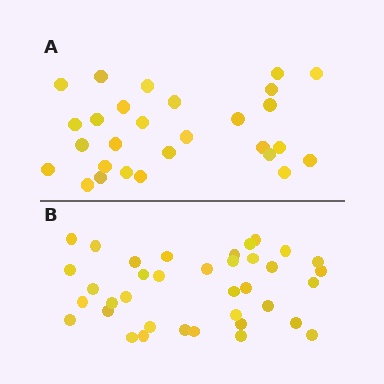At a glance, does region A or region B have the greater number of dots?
Region B (the bottom region) has more dots.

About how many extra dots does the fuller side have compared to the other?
Region B has roughly 8 or so more dots than region A.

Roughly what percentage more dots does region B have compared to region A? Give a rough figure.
About 30% more.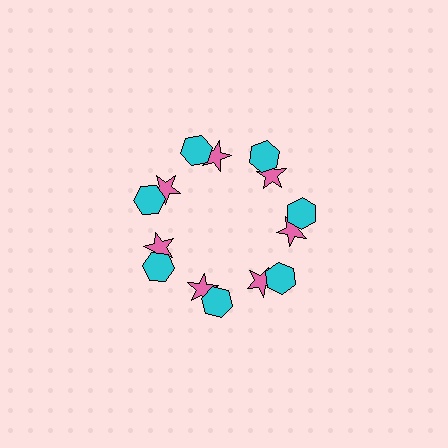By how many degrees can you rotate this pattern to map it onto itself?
The pattern maps onto itself every 51 degrees of rotation.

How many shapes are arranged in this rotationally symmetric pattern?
There are 14 shapes, arranged in 7 groups of 2.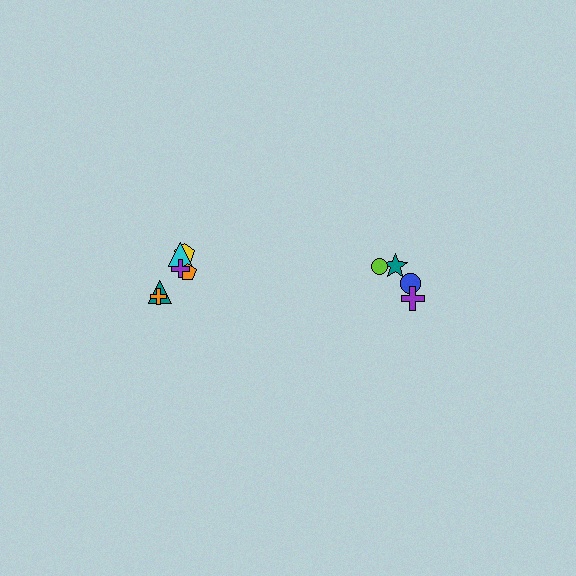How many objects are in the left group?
There are 6 objects.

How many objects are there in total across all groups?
There are 10 objects.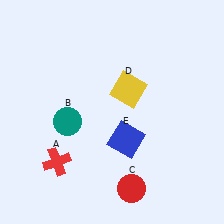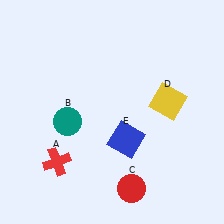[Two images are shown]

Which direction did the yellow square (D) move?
The yellow square (D) moved right.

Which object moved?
The yellow square (D) moved right.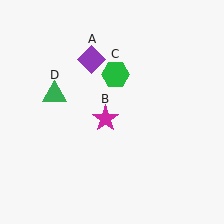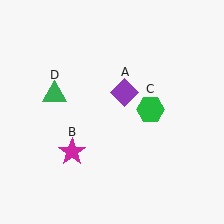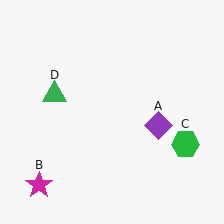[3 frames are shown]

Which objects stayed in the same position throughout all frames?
Green triangle (object D) remained stationary.